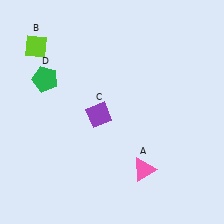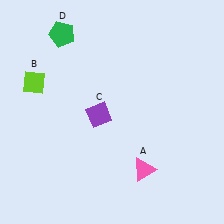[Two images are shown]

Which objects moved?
The objects that moved are: the lime diamond (B), the green pentagon (D).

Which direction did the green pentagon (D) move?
The green pentagon (D) moved up.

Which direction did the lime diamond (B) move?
The lime diamond (B) moved down.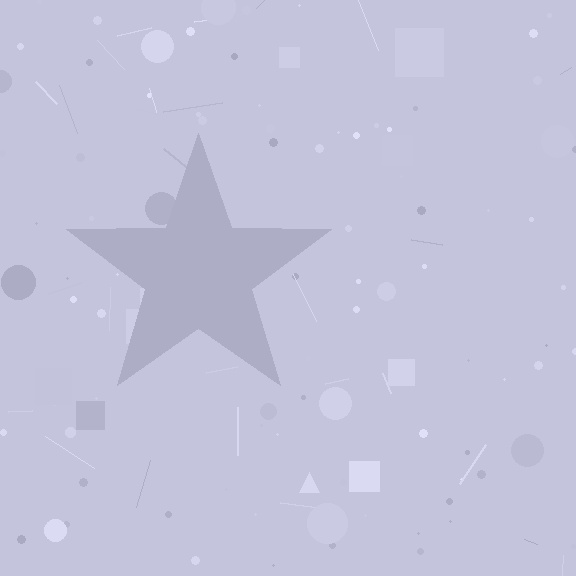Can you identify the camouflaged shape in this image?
The camouflaged shape is a star.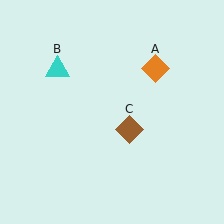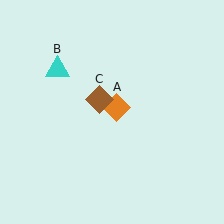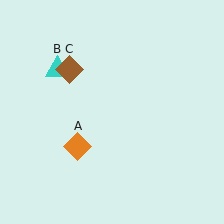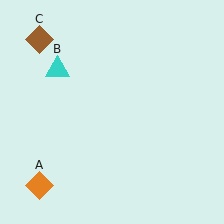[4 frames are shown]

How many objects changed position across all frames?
2 objects changed position: orange diamond (object A), brown diamond (object C).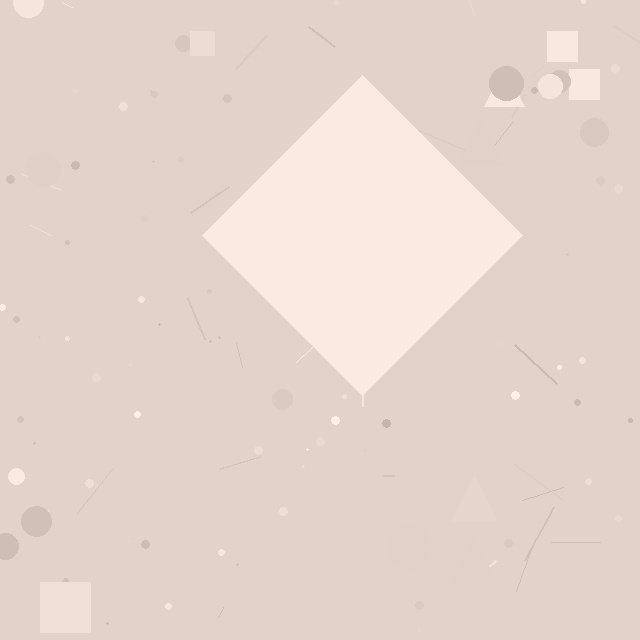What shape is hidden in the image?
A diamond is hidden in the image.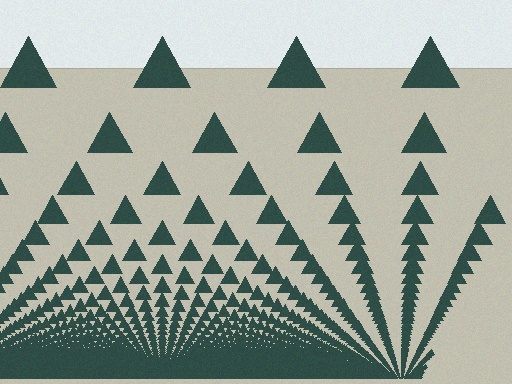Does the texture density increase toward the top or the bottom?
Density increases toward the bottom.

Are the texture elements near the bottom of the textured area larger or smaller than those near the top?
Smaller. The gradient is inverted — elements near the bottom are smaller and denser.